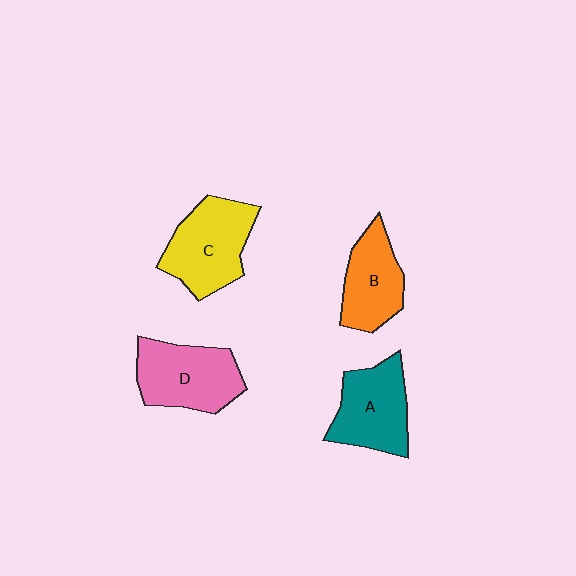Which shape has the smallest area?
Shape B (orange).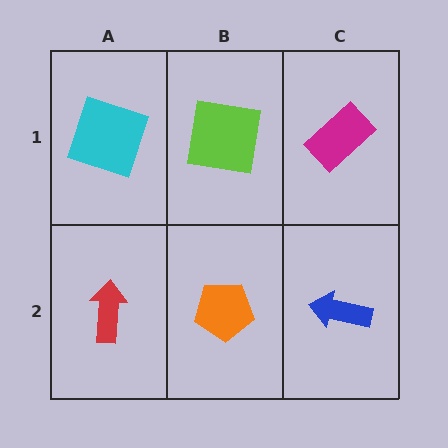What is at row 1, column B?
A lime square.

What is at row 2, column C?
A blue arrow.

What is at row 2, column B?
An orange pentagon.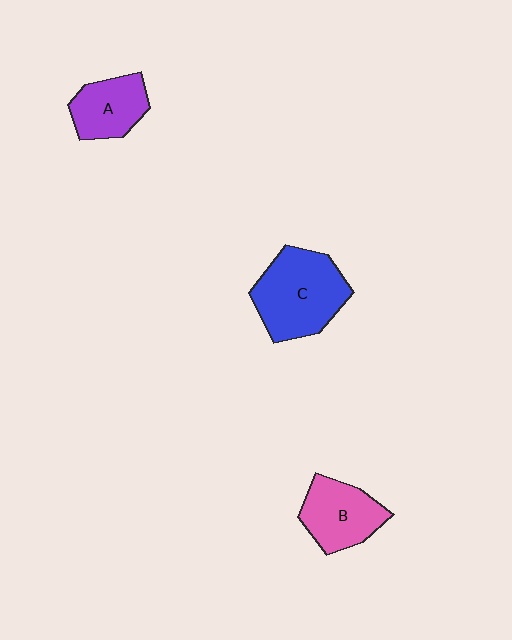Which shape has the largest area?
Shape C (blue).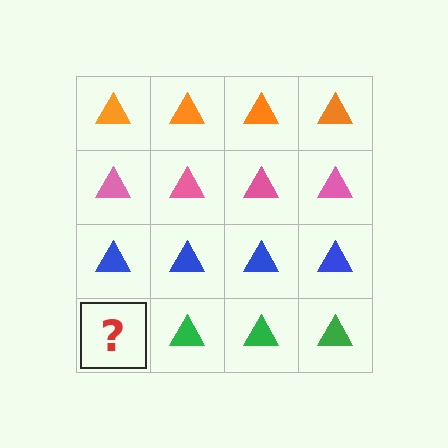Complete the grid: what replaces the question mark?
The question mark should be replaced with a green triangle.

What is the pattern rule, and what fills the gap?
The rule is that each row has a consistent color. The gap should be filled with a green triangle.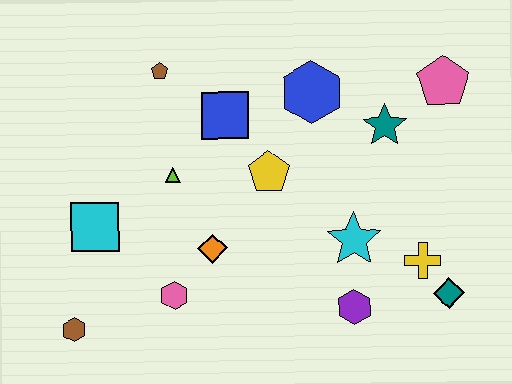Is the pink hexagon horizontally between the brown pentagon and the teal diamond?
Yes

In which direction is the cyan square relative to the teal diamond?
The cyan square is to the left of the teal diamond.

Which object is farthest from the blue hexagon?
The brown hexagon is farthest from the blue hexagon.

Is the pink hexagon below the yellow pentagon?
Yes